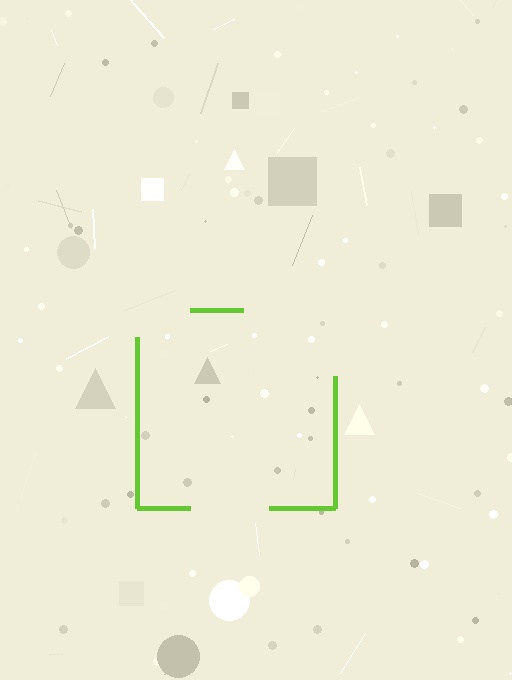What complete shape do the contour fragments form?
The contour fragments form a square.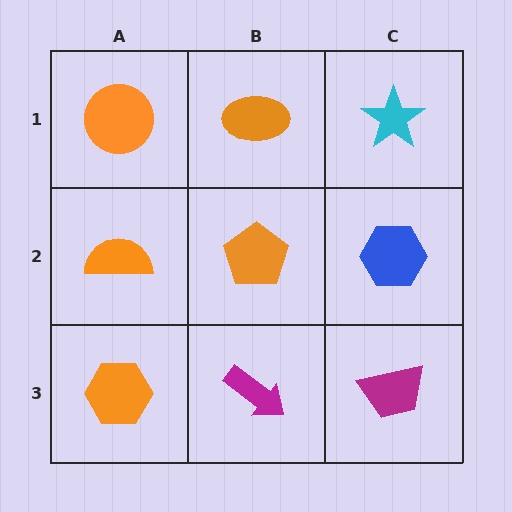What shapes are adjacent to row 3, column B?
An orange pentagon (row 2, column B), an orange hexagon (row 3, column A), a magenta trapezoid (row 3, column C).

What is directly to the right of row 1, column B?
A cyan star.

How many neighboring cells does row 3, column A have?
2.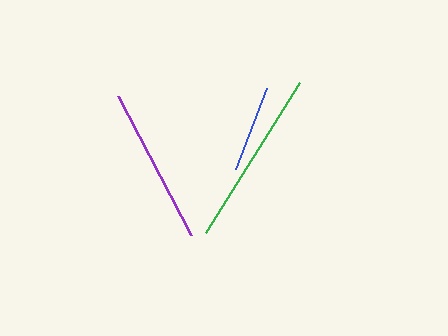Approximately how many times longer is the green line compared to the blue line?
The green line is approximately 2.0 times the length of the blue line.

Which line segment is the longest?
The green line is the longest at approximately 176 pixels.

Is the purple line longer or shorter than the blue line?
The purple line is longer than the blue line.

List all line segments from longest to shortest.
From longest to shortest: green, purple, blue.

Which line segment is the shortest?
The blue line is the shortest at approximately 87 pixels.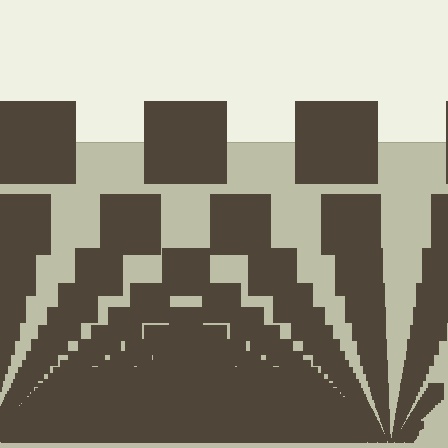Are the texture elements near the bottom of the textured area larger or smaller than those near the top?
Smaller. The gradient is inverted — elements near the bottom are smaller and denser.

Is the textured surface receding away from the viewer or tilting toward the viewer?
The surface appears to tilt toward the viewer. Texture elements get larger and sparser toward the top.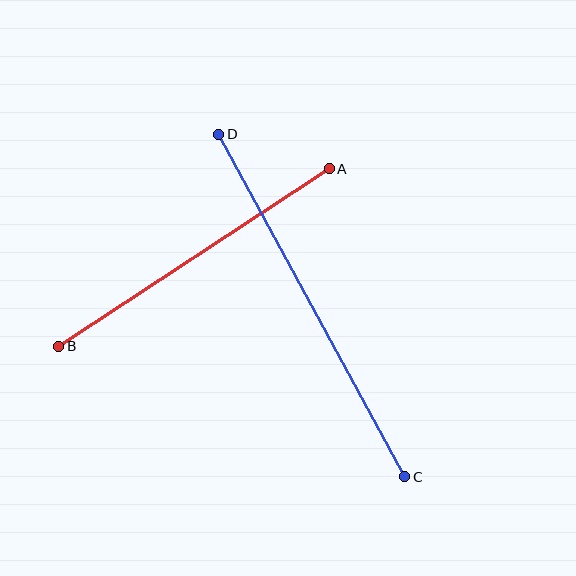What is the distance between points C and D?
The distance is approximately 390 pixels.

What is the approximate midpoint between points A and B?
The midpoint is at approximately (194, 257) pixels.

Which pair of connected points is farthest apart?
Points C and D are farthest apart.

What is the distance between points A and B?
The distance is approximately 324 pixels.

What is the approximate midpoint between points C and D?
The midpoint is at approximately (312, 306) pixels.